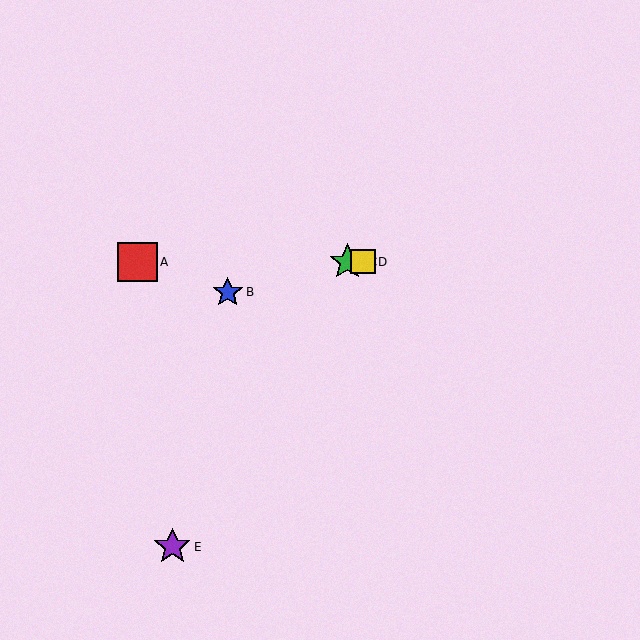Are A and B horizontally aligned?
No, A is at y≈262 and B is at y≈292.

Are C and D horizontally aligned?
Yes, both are at y≈262.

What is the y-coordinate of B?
Object B is at y≈292.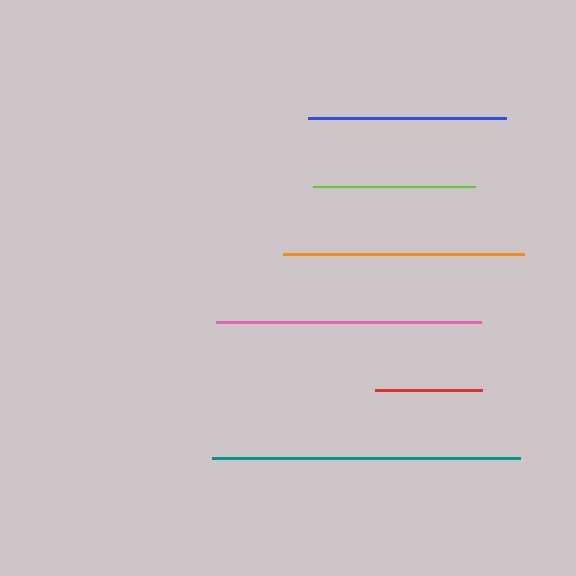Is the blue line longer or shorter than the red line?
The blue line is longer than the red line.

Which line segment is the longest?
The teal line is the longest at approximately 309 pixels.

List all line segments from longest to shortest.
From longest to shortest: teal, pink, orange, blue, lime, red.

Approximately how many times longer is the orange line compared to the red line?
The orange line is approximately 2.3 times the length of the red line.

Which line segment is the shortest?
The red line is the shortest at approximately 107 pixels.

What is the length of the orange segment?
The orange segment is approximately 241 pixels long.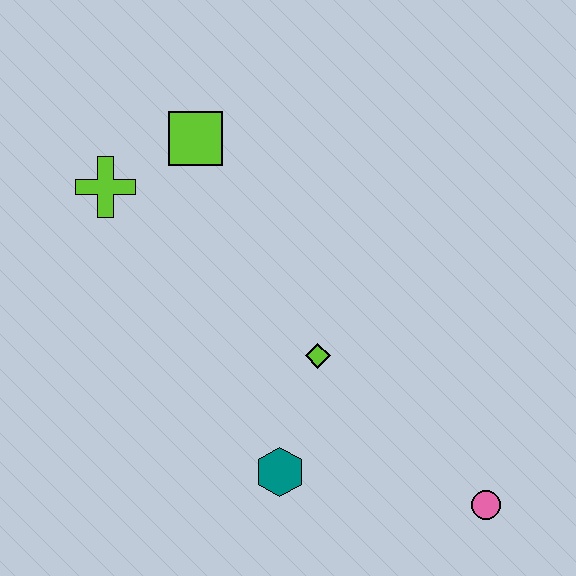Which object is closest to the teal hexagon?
The lime diamond is closest to the teal hexagon.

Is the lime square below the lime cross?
No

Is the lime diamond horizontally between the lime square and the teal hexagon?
No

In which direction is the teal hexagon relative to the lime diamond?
The teal hexagon is below the lime diamond.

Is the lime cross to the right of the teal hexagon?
No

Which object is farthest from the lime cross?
The pink circle is farthest from the lime cross.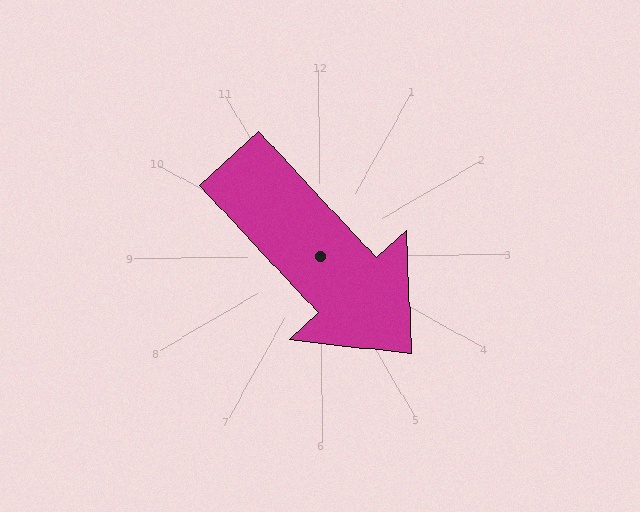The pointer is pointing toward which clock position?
Roughly 5 o'clock.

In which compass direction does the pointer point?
Southeast.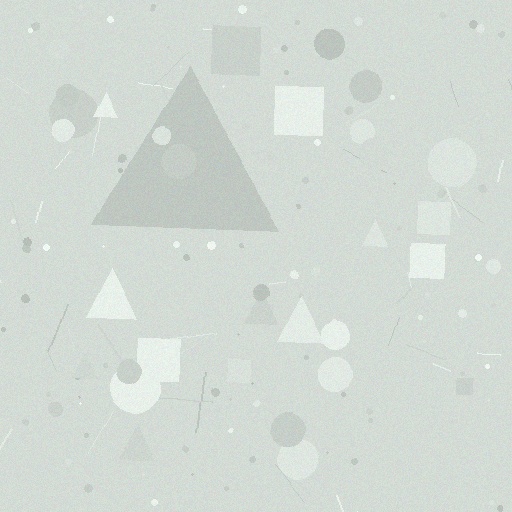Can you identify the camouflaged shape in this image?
The camouflaged shape is a triangle.